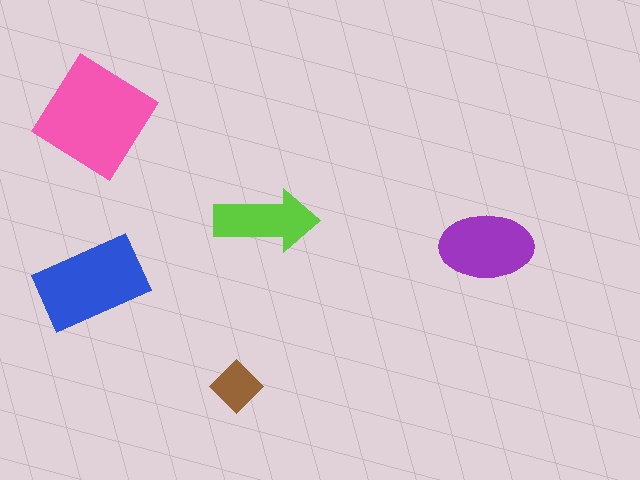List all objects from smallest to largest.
The brown diamond, the lime arrow, the purple ellipse, the blue rectangle, the pink diamond.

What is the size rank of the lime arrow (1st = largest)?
4th.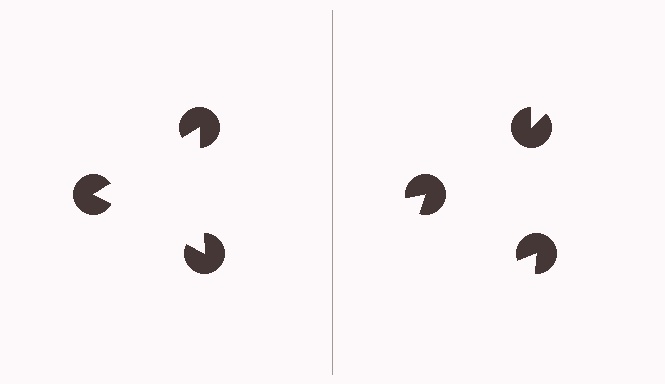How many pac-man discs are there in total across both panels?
6 — 3 on each side.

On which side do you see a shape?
An illusory triangle appears on the left side. On the right side the wedge cuts are rotated, so no coherent shape forms.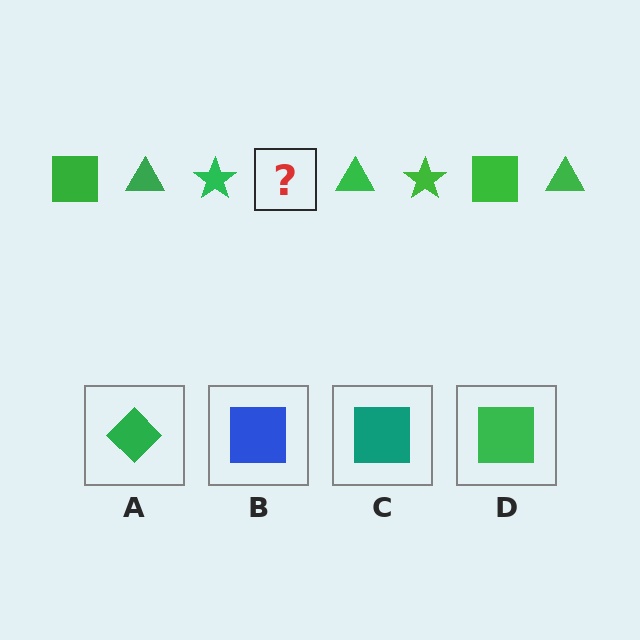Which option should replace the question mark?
Option D.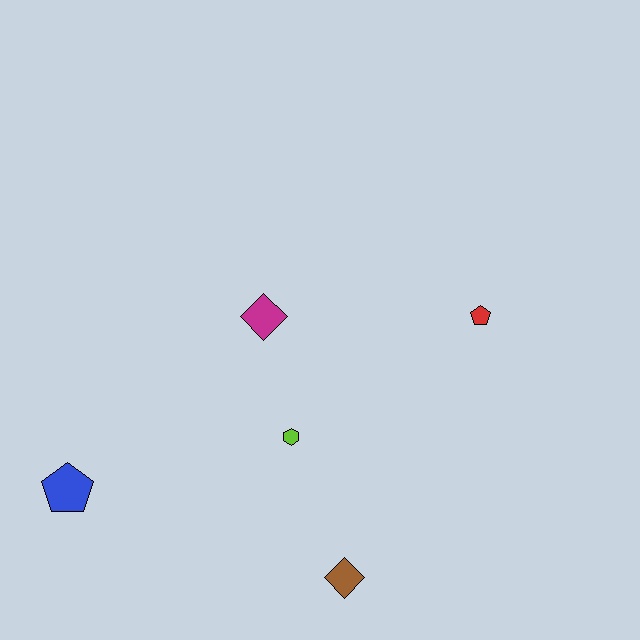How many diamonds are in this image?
There are 2 diamonds.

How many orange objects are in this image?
There are no orange objects.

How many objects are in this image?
There are 5 objects.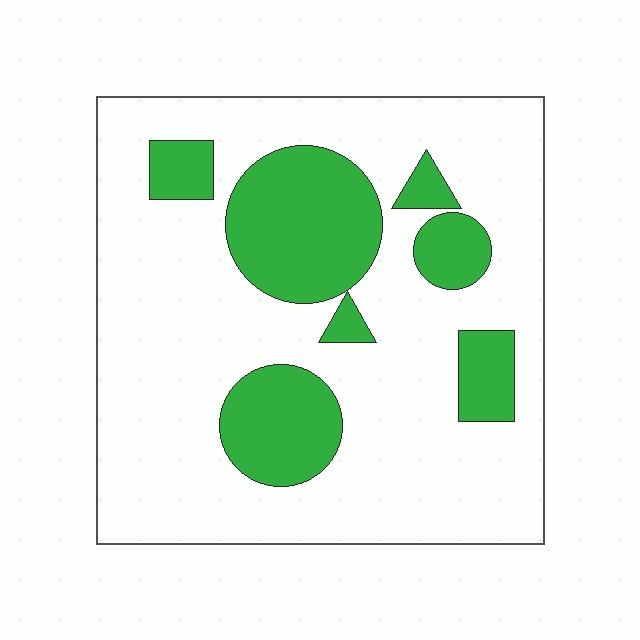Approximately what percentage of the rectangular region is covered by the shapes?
Approximately 25%.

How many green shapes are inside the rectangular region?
7.